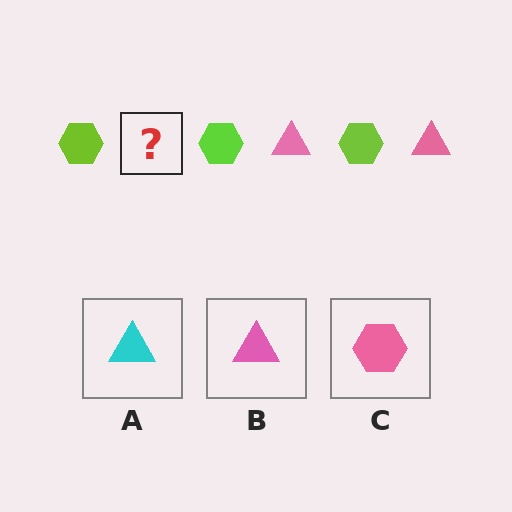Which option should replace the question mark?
Option B.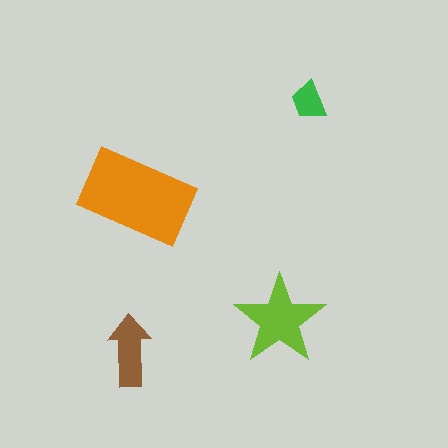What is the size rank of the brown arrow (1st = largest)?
3rd.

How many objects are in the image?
There are 4 objects in the image.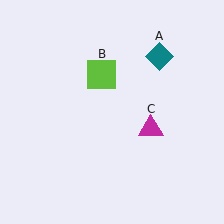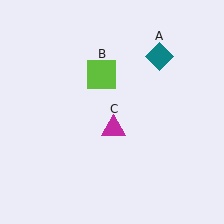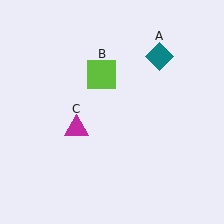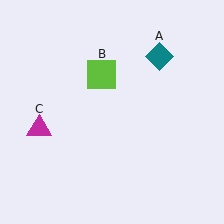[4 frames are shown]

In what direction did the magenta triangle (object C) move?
The magenta triangle (object C) moved left.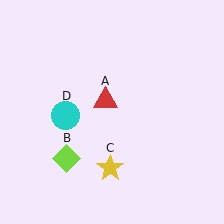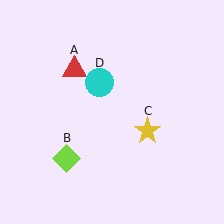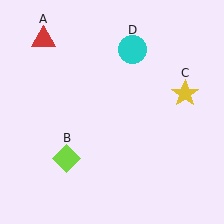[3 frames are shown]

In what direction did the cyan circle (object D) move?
The cyan circle (object D) moved up and to the right.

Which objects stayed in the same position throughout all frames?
Lime diamond (object B) remained stationary.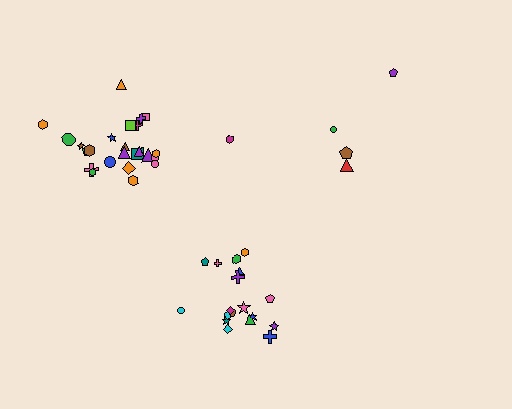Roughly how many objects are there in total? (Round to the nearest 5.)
Roughly 45 objects in total.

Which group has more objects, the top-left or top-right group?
The top-left group.